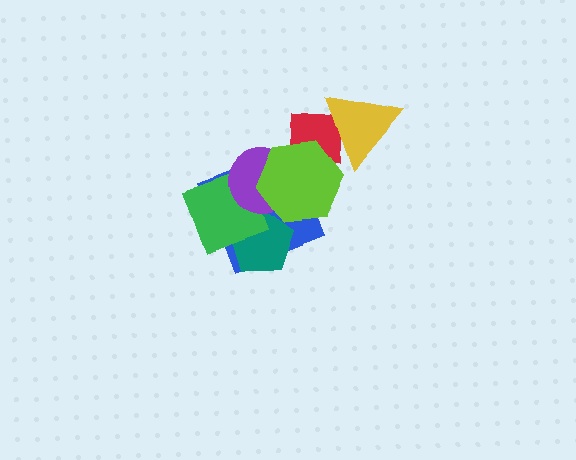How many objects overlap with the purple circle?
3 objects overlap with the purple circle.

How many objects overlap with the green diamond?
4 objects overlap with the green diamond.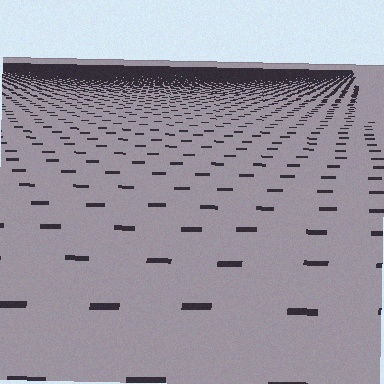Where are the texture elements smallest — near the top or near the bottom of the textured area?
Near the top.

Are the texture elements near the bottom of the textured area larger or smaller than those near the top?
Larger. Near the bottom, elements are closer to the viewer and appear at a bigger on-screen size.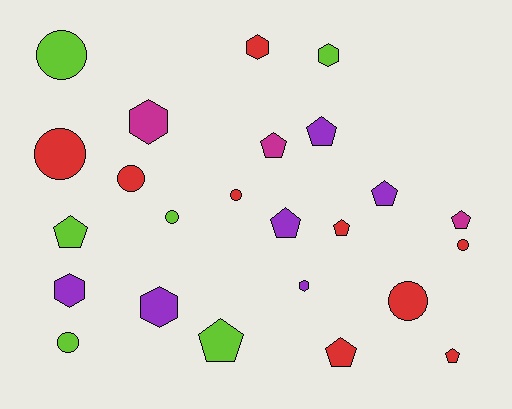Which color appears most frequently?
Red, with 9 objects.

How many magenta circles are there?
There are no magenta circles.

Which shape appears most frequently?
Pentagon, with 10 objects.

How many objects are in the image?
There are 24 objects.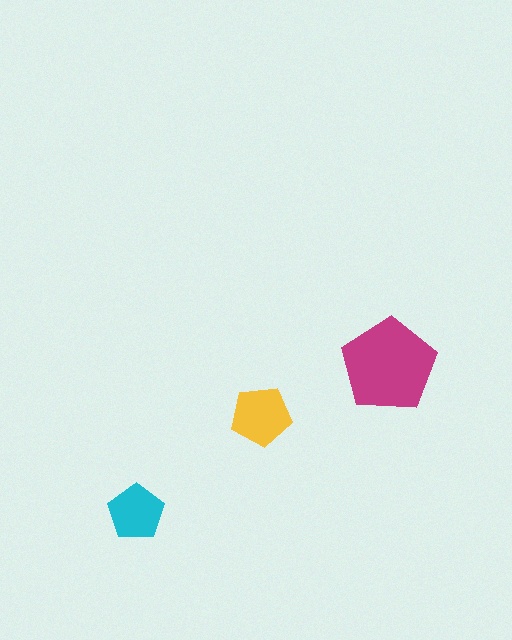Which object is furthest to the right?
The magenta pentagon is rightmost.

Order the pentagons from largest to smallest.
the magenta one, the yellow one, the cyan one.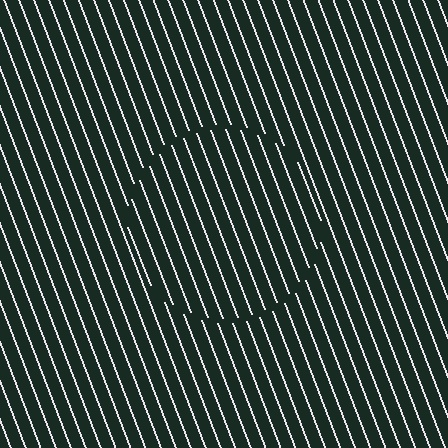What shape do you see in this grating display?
An illusory circle. The interior of the shape contains the same grating, shifted by half a period — the contour is defined by the phase discontinuity where line-ends from the inner and outer gratings abut.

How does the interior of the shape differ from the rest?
The interior of the shape contains the same grating, shifted by half a period — the contour is defined by the phase discontinuity where line-ends from the inner and outer gratings abut.